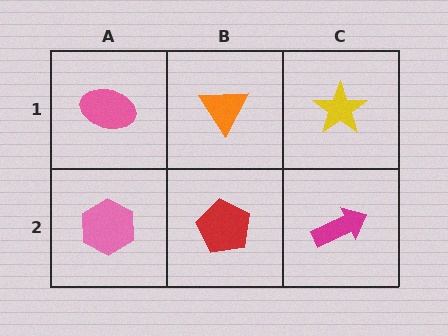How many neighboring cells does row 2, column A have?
2.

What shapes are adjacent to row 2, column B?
An orange triangle (row 1, column B), a pink hexagon (row 2, column A), a magenta arrow (row 2, column C).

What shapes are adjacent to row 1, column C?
A magenta arrow (row 2, column C), an orange triangle (row 1, column B).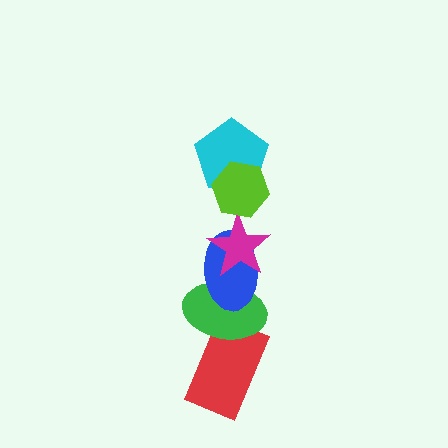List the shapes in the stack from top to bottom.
From top to bottom: the lime hexagon, the cyan pentagon, the magenta star, the blue ellipse, the green ellipse, the red rectangle.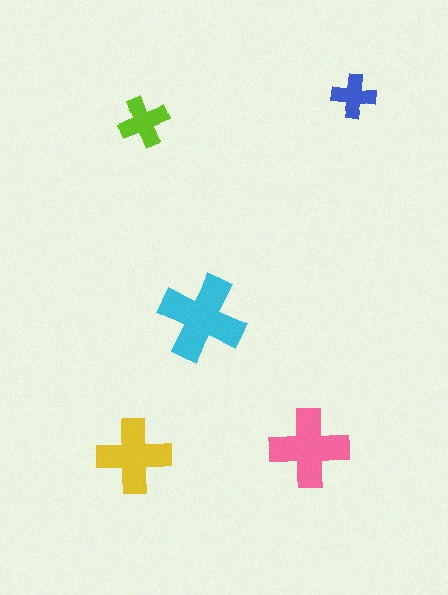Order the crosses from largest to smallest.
the cyan one, the pink one, the yellow one, the lime one, the blue one.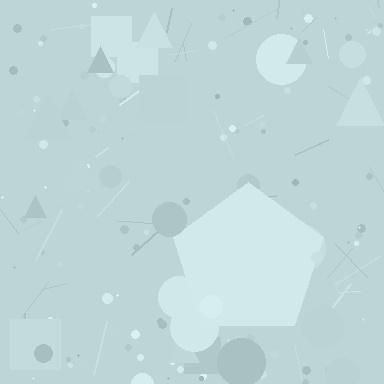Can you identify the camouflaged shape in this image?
The camouflaged shape is a pentagon.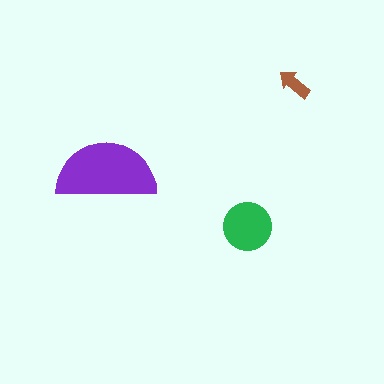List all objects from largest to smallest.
The purple semicircle, the green circle, the brown arrow.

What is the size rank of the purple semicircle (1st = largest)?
1st.